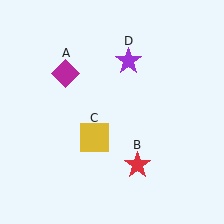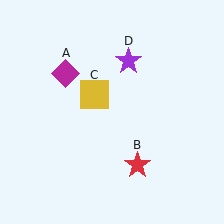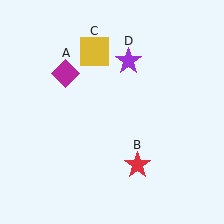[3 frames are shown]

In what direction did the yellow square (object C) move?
The yellow square (object C) moved up.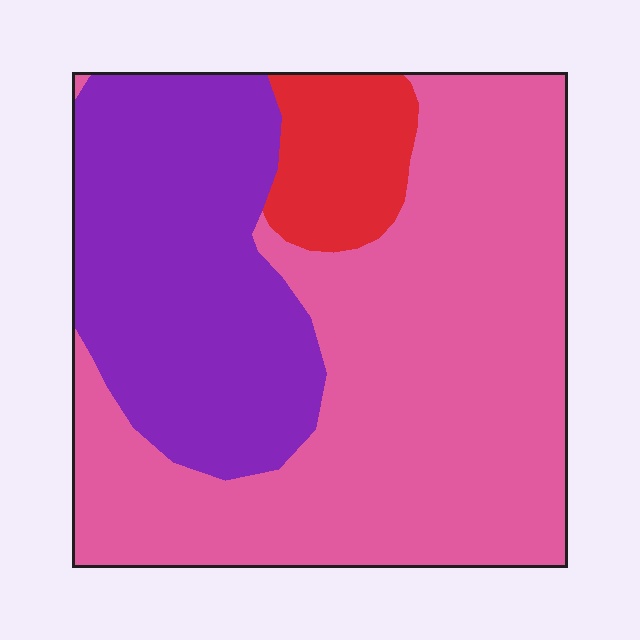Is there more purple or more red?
Purple.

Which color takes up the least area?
Red, at roughly 10%.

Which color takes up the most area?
Pink, at roughly 60%.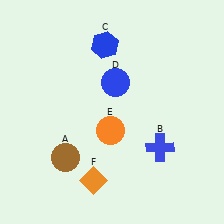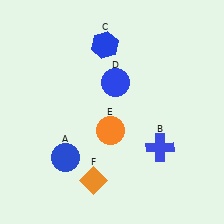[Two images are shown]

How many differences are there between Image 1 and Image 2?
There is 1 difference between the two images.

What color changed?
The circle (A) changed from brown in Image 1 to blue in Image 2.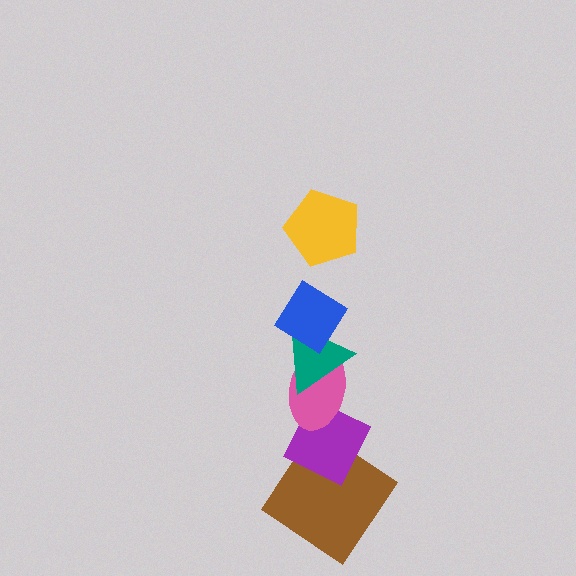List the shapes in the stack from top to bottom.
From top to bottom: the yellow pentagon, the blue diamond, the teal triangle, the pink ellipse, the purple diamond, the brown diamond.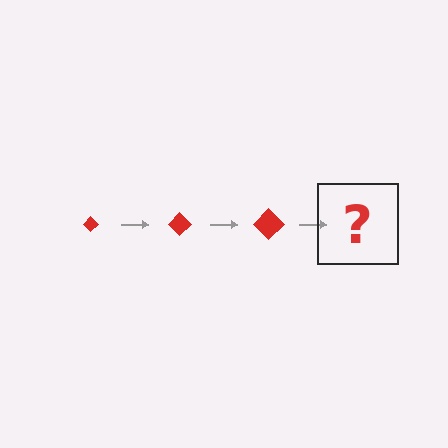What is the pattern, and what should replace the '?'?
The pattern is that the diamond gets progressively larger each step. The '?' should be a red diamond, larger than the previous one.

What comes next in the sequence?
The next element should be a red diamond, larger than the previous one.